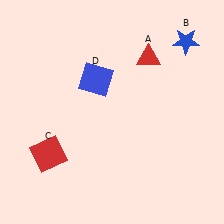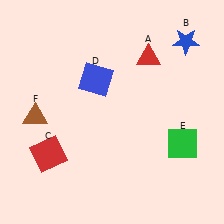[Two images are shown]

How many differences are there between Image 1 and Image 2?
There are 2 differences between the two images.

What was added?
A green square (E), a brown triangle (F) were added in Image 2.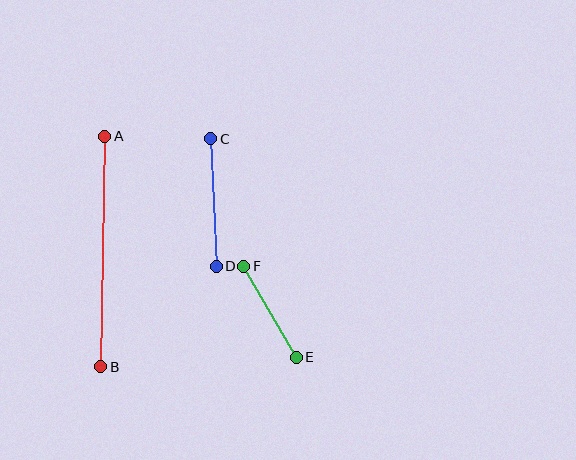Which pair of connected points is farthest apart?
Points A and B are farthest apart.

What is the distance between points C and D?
The distance is approximately 128 pixels.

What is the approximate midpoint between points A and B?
The midpoint is at approximately (103, 251) pixels.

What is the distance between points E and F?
The distance is approximately 105 pixels.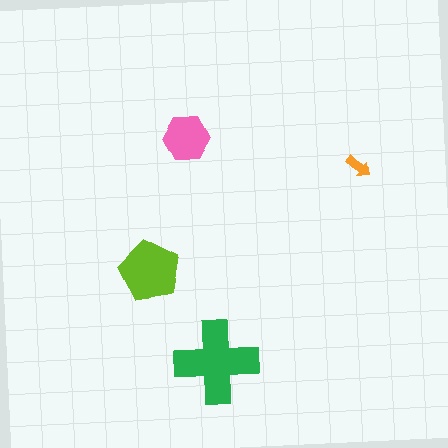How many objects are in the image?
There are 4 objects in the image.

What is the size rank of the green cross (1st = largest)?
1st.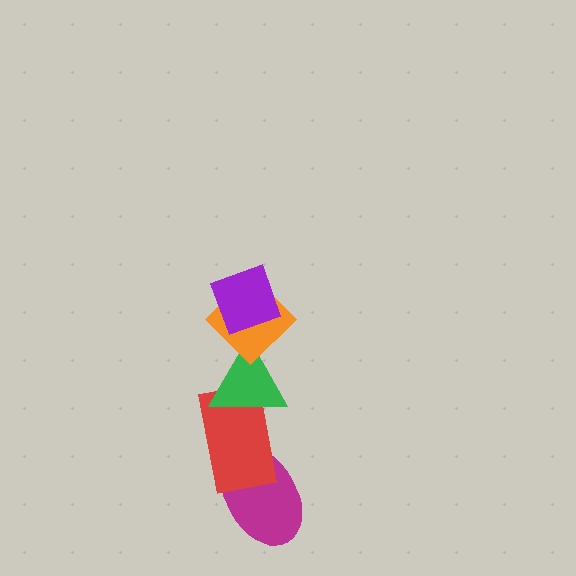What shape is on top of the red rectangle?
The green triangle is on top of the red rectangle.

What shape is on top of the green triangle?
The orange diamond is on top of the green triangle.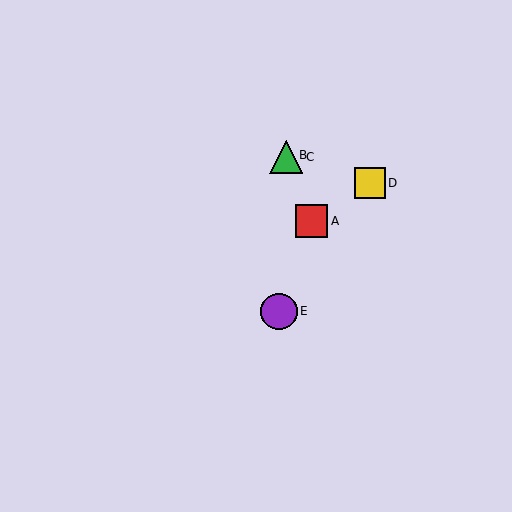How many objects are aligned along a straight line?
3 objects (A, B, C) are aligned along a straight line.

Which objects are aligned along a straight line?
Objects A, B, C are aligned along a straight line.